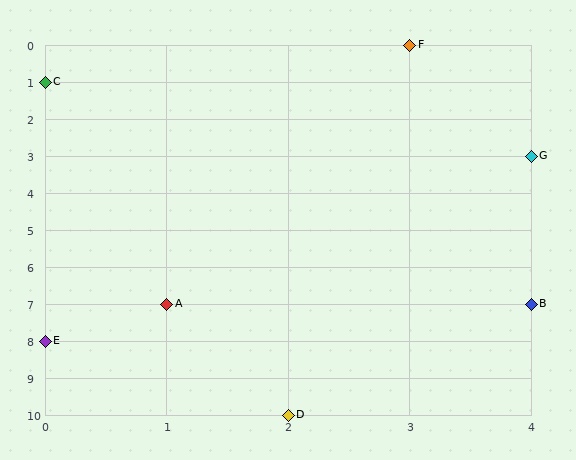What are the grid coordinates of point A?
Point A is at grid coordinates (1, 7).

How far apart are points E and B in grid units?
Points E and B are 4 columns and 1 row apart (about 4.1 grid units diagonally).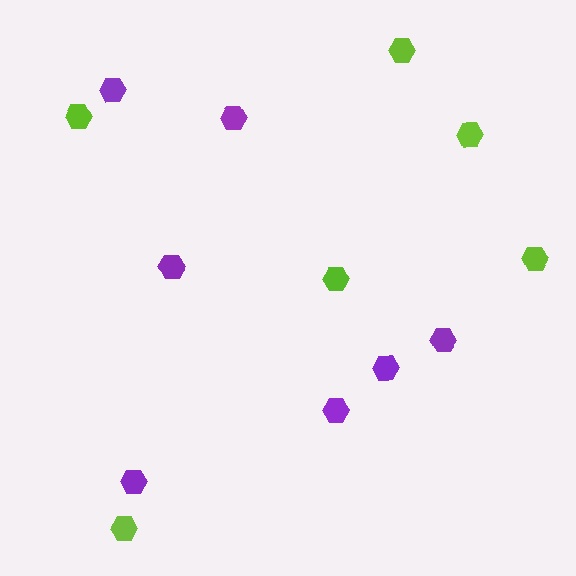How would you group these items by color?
There are 2 groups: one group of purple hexagons (7) and one group of lime hexagons (6).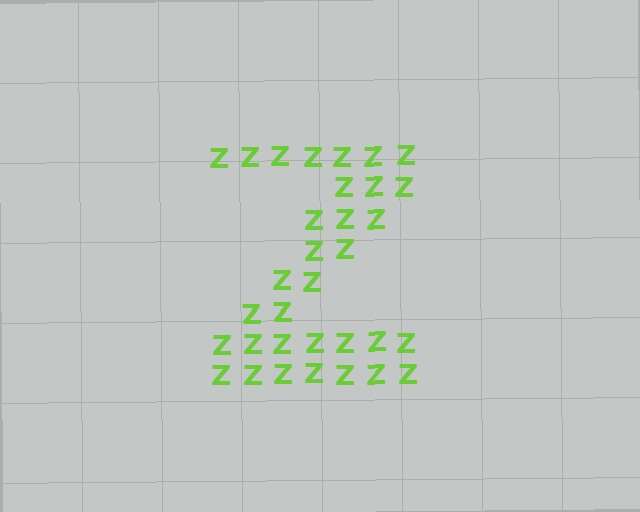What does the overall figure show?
The overall figure shows the letter Z.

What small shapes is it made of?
It is made of small letter Z's.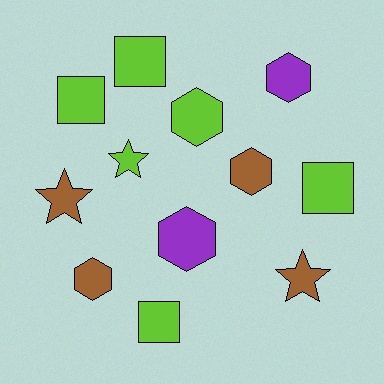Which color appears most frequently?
Lime, with 6 objects.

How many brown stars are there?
There are 2 brown stars.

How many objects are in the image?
There are 12 objects.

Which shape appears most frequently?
Hexagon, with 5 objects.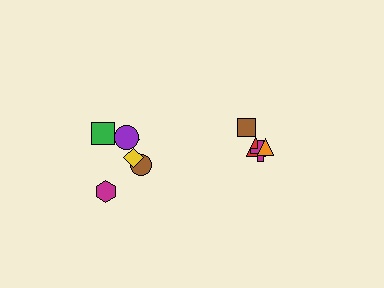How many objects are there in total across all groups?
There are 10 objects.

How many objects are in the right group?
There are 4 objects.